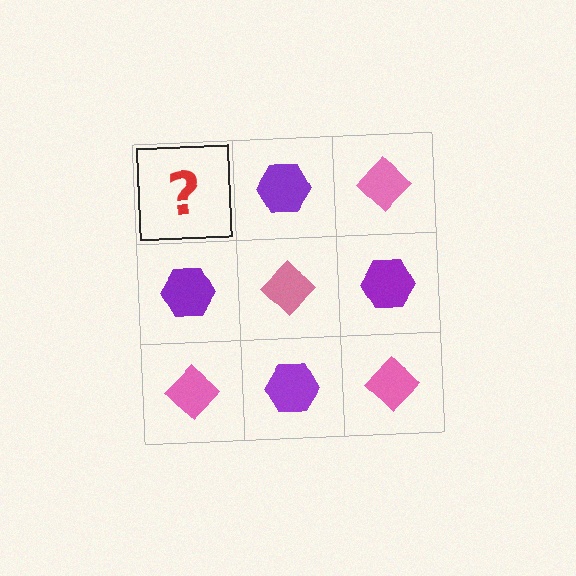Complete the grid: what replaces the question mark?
The question mark should be replaced with a pink diamond.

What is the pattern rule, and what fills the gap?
The rule is that it alternates pink diamond and purple hexagon in a checkerboard pattern. The gap should be filled with a pink diamond.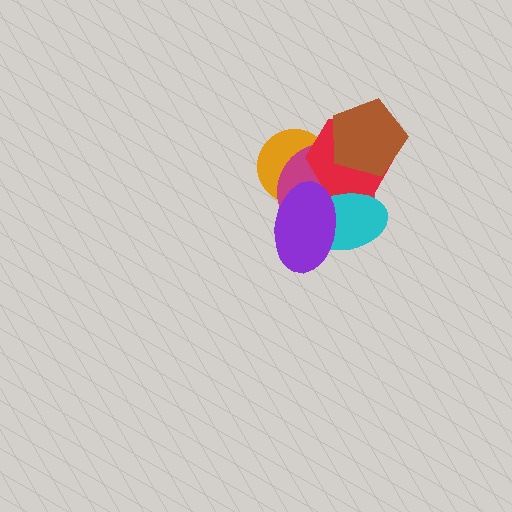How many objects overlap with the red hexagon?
4 objects overlap with the red hexagon.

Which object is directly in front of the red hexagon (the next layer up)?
The cyan ellipse is directly in front of the red hexagon.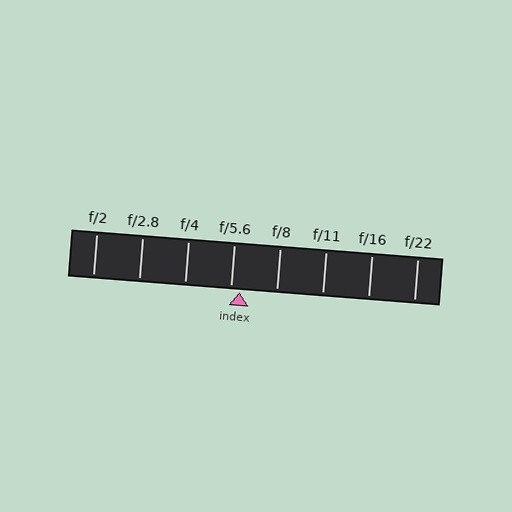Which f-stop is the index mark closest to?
The index mark is closest to f/5.6.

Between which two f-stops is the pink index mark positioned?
The index mark is between f/5.6 and f/8.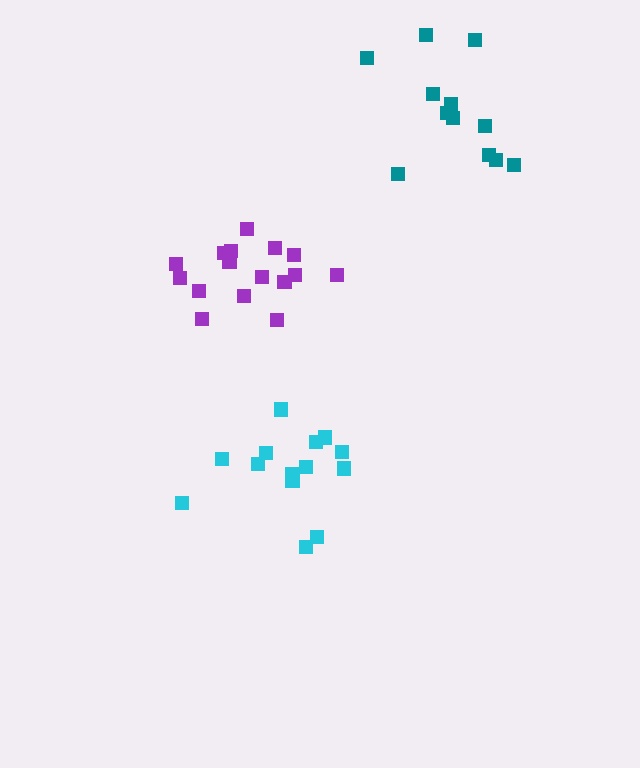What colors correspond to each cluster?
The clusters are colored: cyan, purple, teal.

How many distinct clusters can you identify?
There are 3 distinct clusters.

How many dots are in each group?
Group 1: 14 dots, Group 2: 16 dots, Group 3: 12 dots (42 total).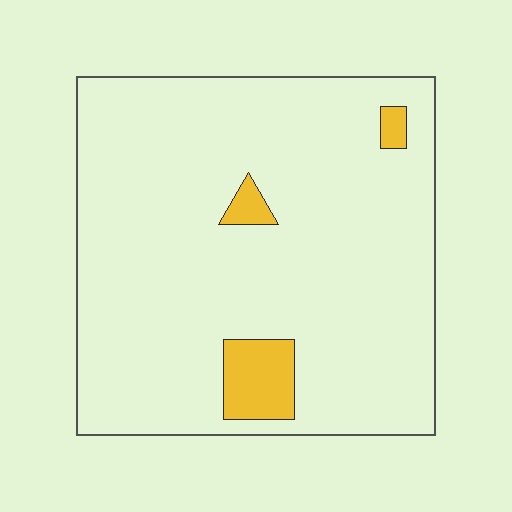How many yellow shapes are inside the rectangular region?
3.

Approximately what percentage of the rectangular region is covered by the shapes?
Approximately 5%.